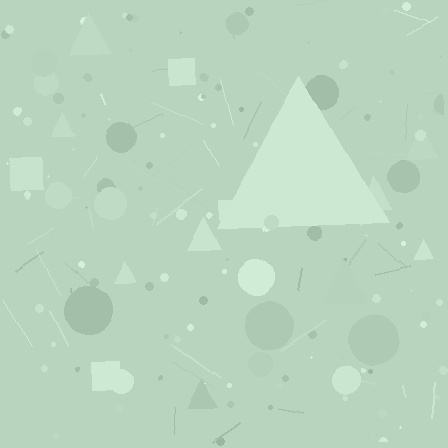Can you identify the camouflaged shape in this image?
The camouflaged shape is a triangle.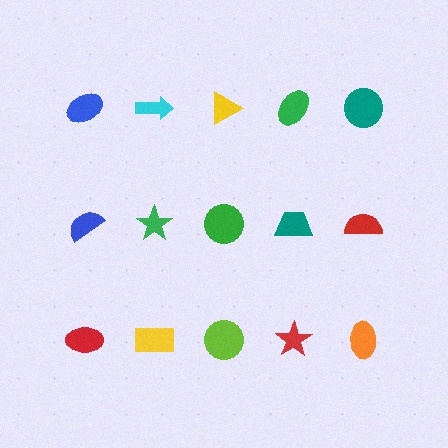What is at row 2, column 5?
A red semicircle.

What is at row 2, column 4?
A teal trapezoid.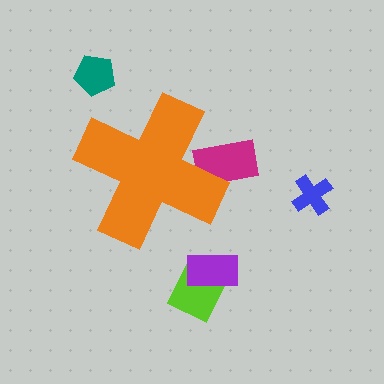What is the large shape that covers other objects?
An orange cross.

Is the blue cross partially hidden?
No, the blue cross is fully visible.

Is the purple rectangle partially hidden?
No, the purple rectangle is fully visible.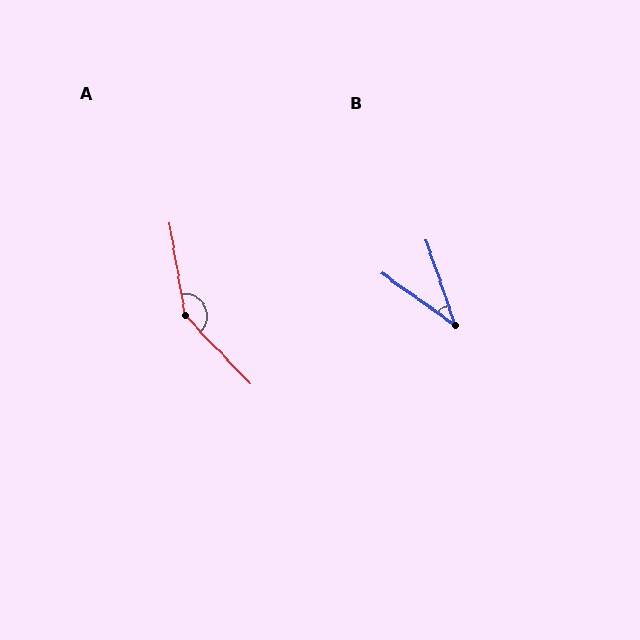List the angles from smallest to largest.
B (36°), A (146°).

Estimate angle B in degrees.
Approximately 36 degrees.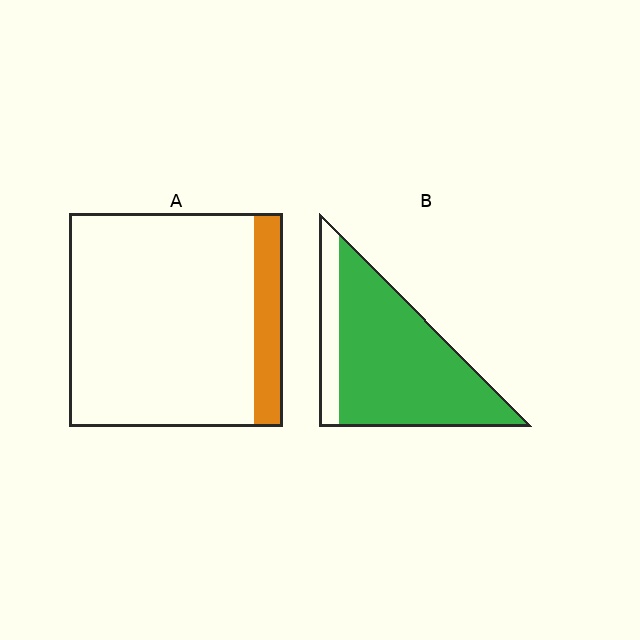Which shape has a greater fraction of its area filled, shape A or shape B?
Shape B.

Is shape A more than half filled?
No.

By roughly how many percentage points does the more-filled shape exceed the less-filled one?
By roughly 70 percentage points (B over A).